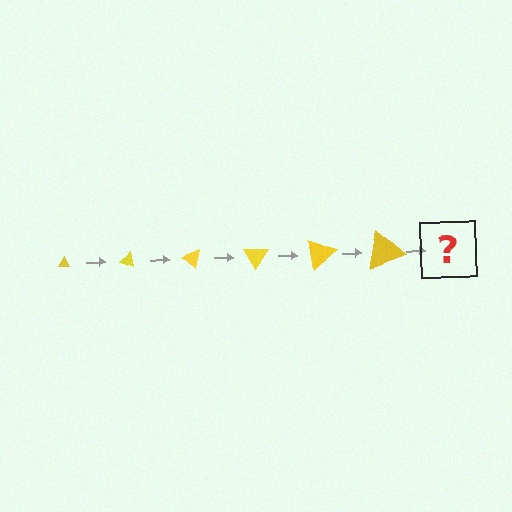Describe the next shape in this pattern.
It should be a triangle, larger than the previous one and rotated 120 degrees from the start.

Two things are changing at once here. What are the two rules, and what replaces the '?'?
The two rules are that the triangle grows larger each step and it rotates 20 degrees each step. The '?' should be a triangle, larger than the previous one and rotated 120 degrees from the start.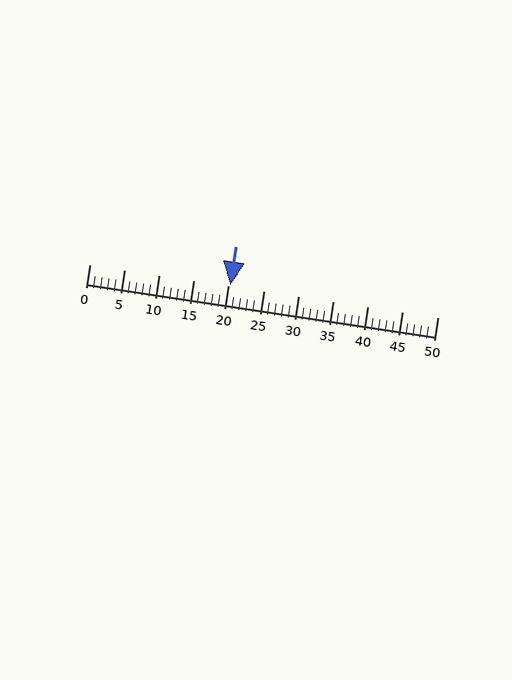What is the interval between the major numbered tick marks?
The major tick marks are spaced 5 units apart.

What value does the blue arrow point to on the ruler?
The blue arrow points to approximately 20.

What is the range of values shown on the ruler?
The ruler shows values from 0 to 50.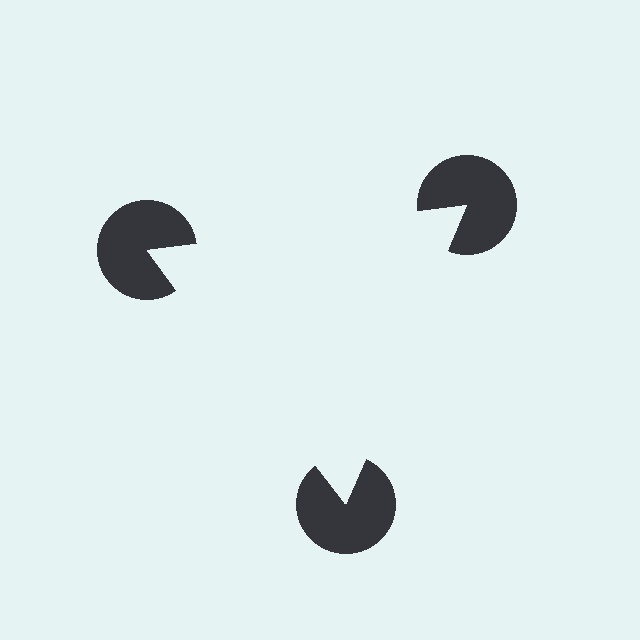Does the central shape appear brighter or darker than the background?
It typically appears slightly brighter than the background, even though no actual brightness change is drawn.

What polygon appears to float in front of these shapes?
An illusory triangle — its edges are inferred from the aligned wedge cuts in the pac-man discs, not physically drawn.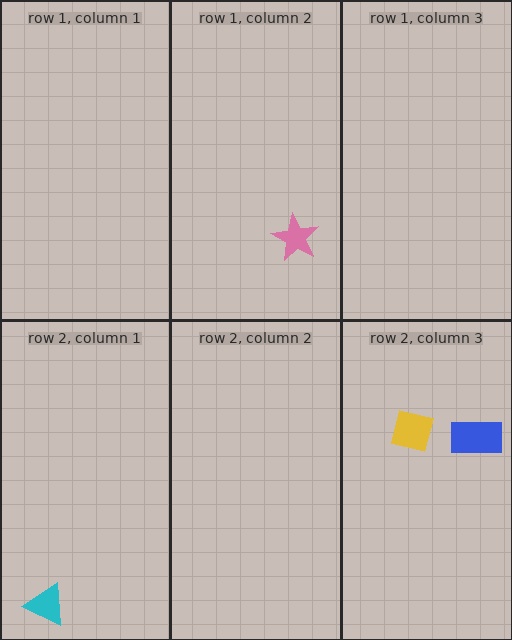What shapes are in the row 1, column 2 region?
The pink star.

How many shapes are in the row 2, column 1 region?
1.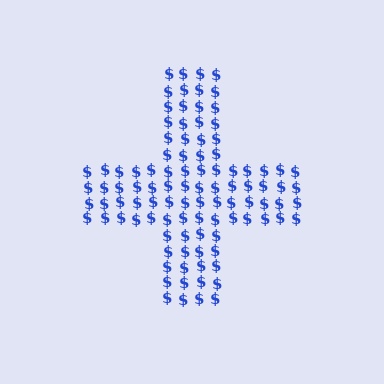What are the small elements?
The small elements are dollar signs.